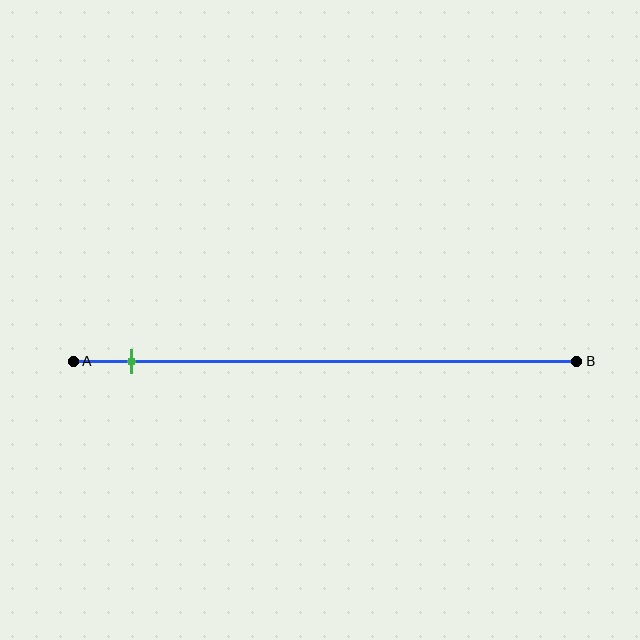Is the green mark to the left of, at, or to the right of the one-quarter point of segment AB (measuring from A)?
The green mark is to the left of the one-quarter point of segment AB.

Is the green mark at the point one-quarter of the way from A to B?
No, the mark is at about 10% from A, not at the 25% one-quarter point.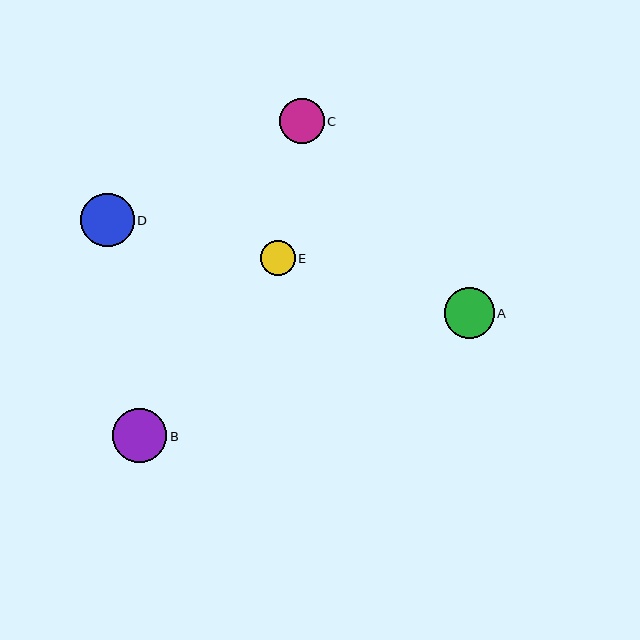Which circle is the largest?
Circle B is the largest with a size of approximately 55 pixels.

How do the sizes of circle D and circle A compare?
Circle D and circle A are approximately the same size.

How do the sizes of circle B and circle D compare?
Circle B and circle D are approximately the same size.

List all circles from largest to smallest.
From largest to smallest: B, D, A, C, E.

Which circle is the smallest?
Circle E is the smallest with a size of approximately 35 pixels.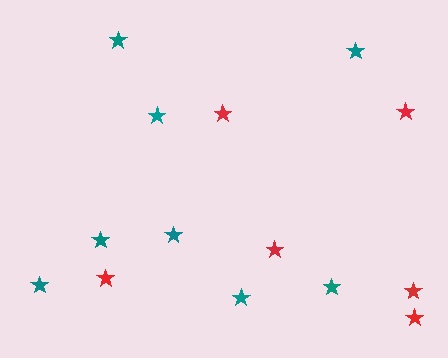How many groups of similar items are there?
There are 2 groups: one group of red stars (6) and one group of teal stars (8).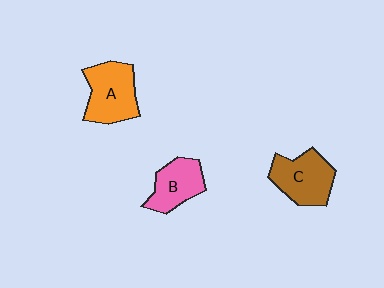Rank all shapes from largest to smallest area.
From largest to smallest: A (orange), C (brown), B (pink).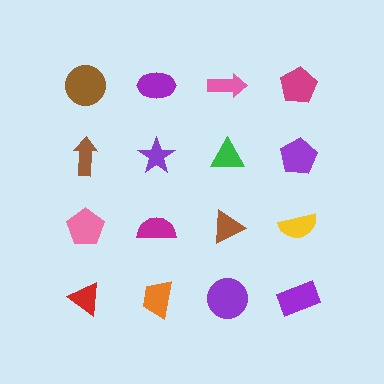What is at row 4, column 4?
A purple rectangle.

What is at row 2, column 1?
A brown arrow.